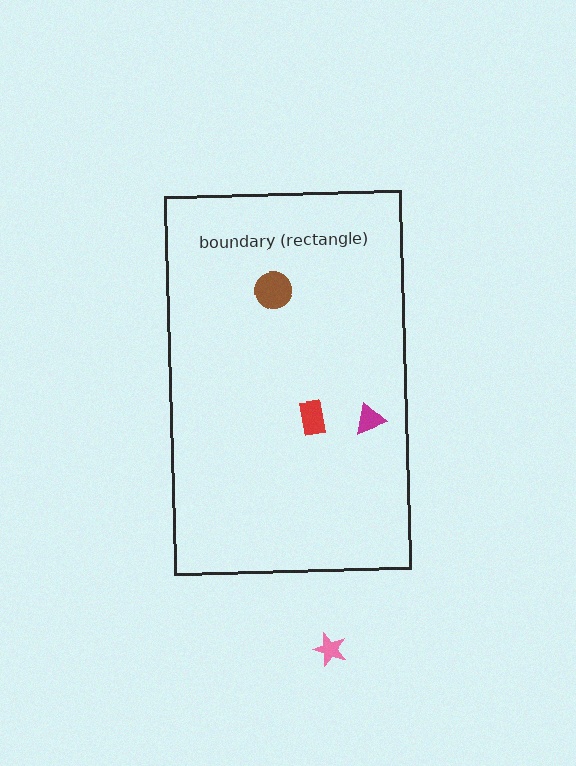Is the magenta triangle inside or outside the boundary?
Inside.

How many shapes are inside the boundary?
3 inside, 1 outside.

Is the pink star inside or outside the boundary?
Outside.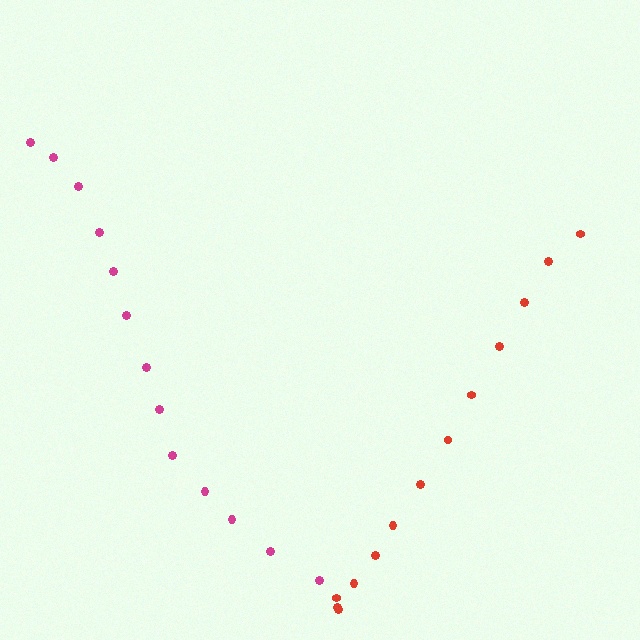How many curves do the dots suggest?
There are 2 distinct paths.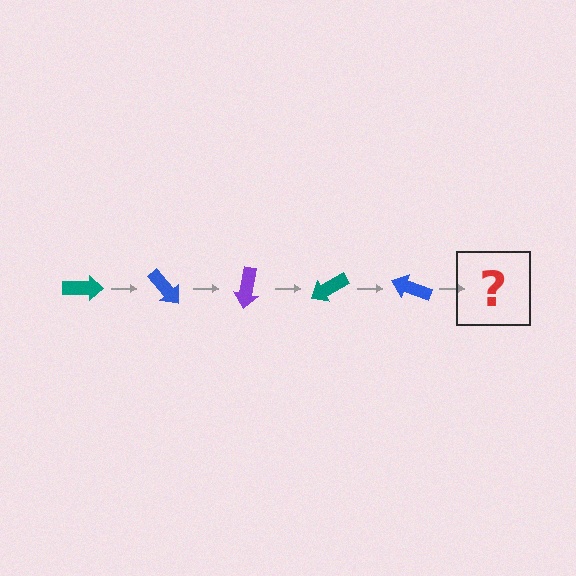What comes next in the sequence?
The next element should be a purple arrow, rotated 250 degrees from the start.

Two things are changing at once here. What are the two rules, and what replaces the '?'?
The two rules are that it rotates 50 degrees each step and the color cycles through teal, blue, and purple. The '?' should be a purple arrow, rotated 250 degrees from the start.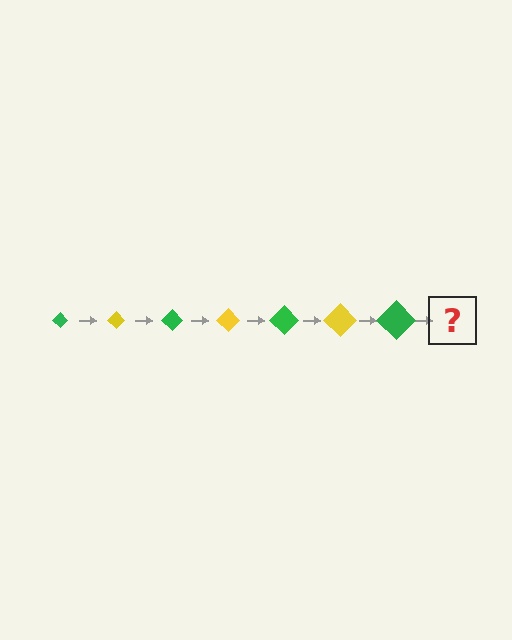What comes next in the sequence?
The next element should be a yellow diamond, larger than the previous one.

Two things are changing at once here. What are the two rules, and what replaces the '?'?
The two rules are that the diamond grows larger each step and the color cycles through green and yellow. The '?' should be a yellow diamond, larger than the previous one.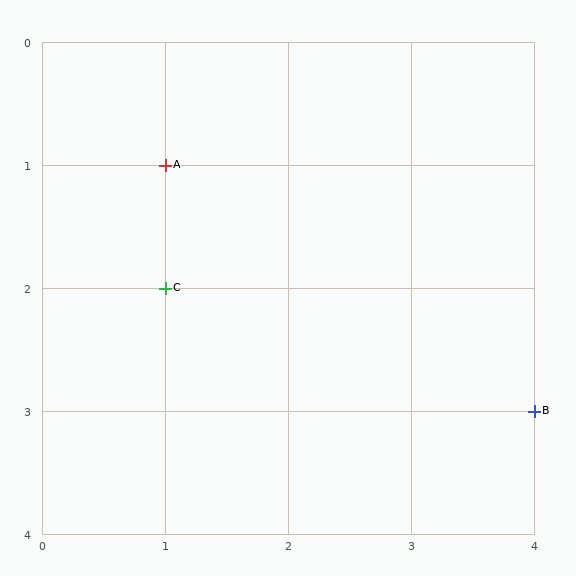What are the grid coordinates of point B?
Point B is at grid coordinates (4, 3).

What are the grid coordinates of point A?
Point A is at grid coordinates (1, 1).